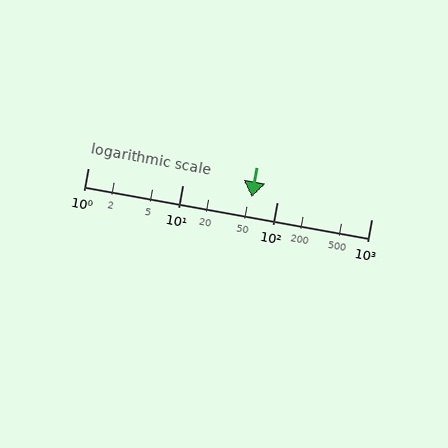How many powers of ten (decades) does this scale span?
The scale spans 3 decades, from 1 to 1000.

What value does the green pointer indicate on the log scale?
The pointer indicates approximately 54.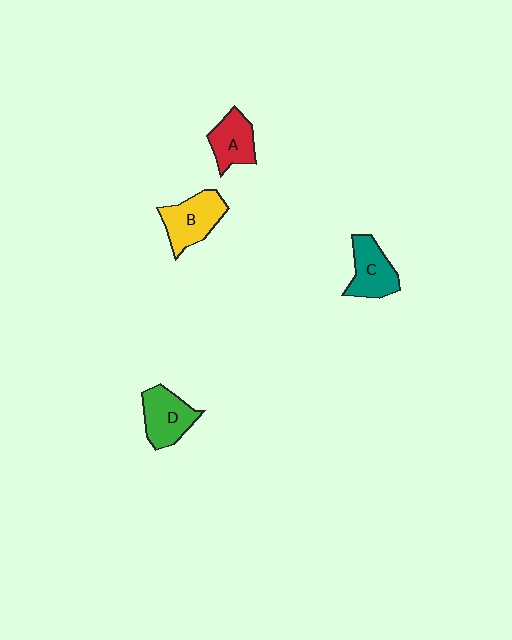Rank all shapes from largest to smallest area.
From largest to smallest: B (yellow), D (green), C (teal), A (red).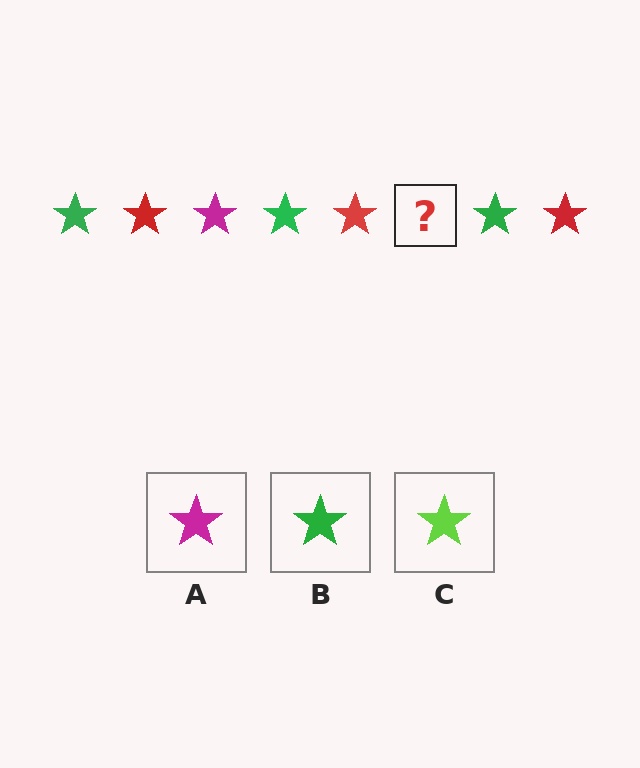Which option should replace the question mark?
Option A.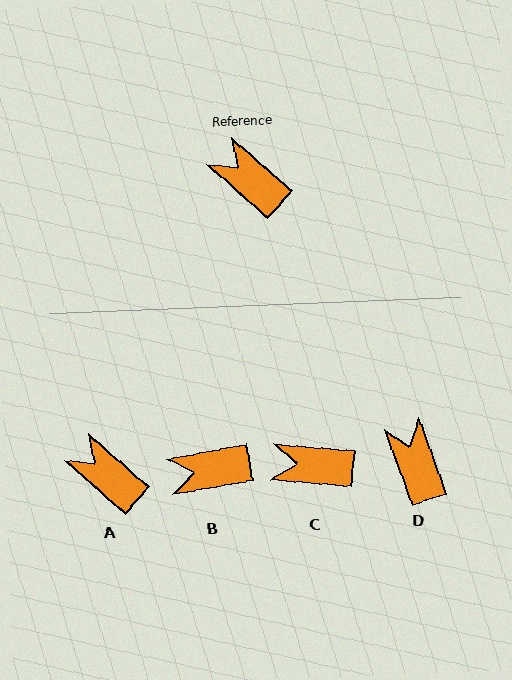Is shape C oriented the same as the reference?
No, it is off by about 36 degrees.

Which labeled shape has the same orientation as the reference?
A.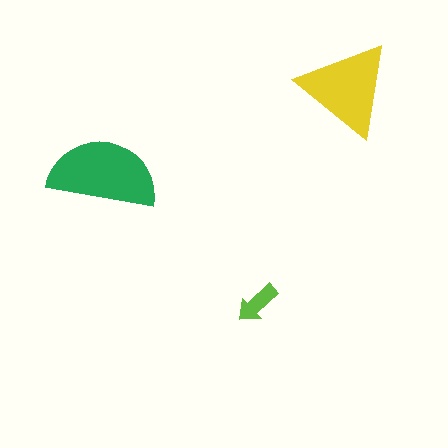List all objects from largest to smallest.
The green semicircle, the yellow triangle, the lime arrow.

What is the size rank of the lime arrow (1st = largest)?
3rd.